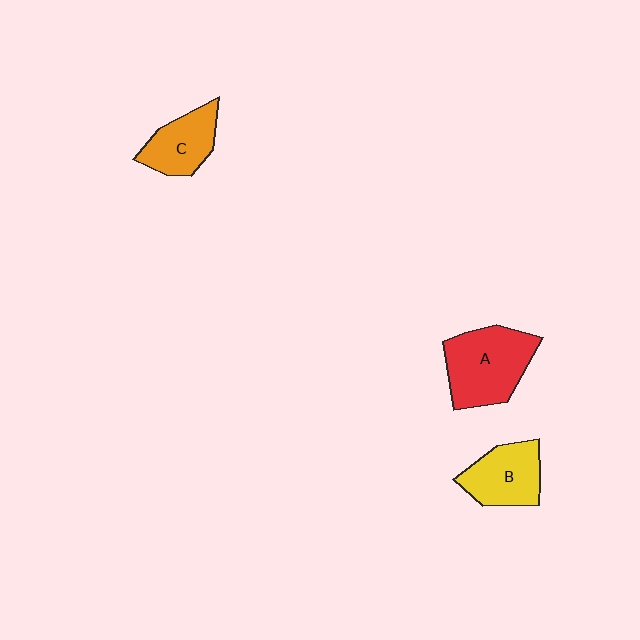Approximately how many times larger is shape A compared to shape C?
Approximately 1.6 times.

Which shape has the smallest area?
Shape C (orange).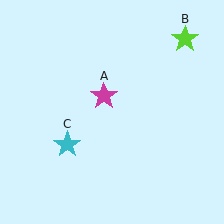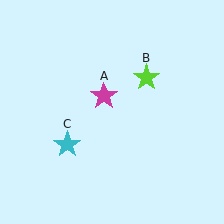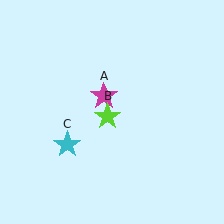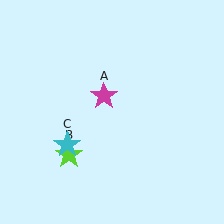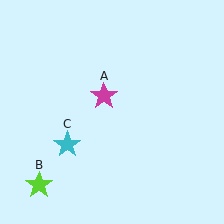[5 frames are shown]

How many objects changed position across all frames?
1 object changed position: lime star (object B).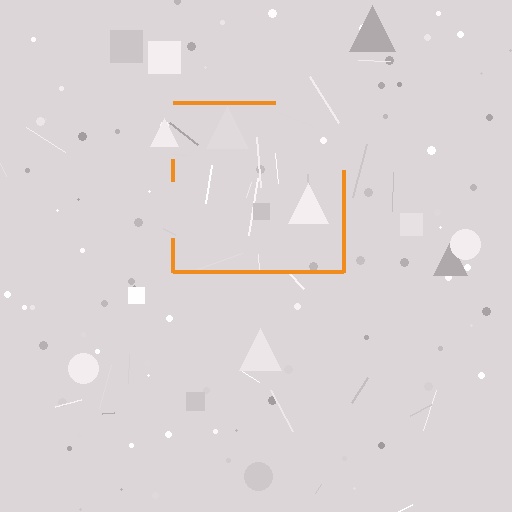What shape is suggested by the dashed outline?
The dashed outline suggests a square.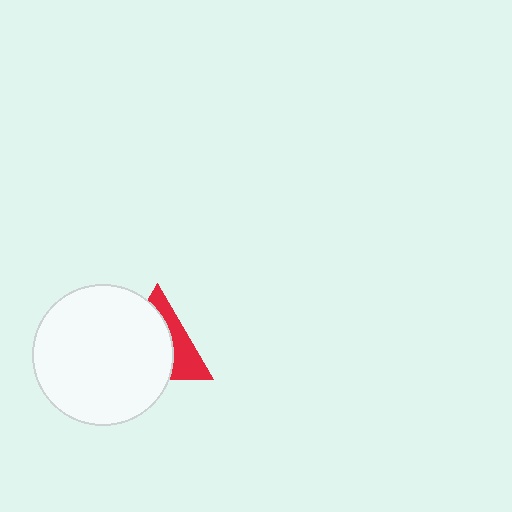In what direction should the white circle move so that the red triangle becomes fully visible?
The white circle should move left. That is the shortest direction to clear the overlap and leave the red triangle fully visible.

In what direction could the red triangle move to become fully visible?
The red triangle could move right. That would shift it out from behind the white circle entirely.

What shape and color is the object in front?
The object in front is a white circle.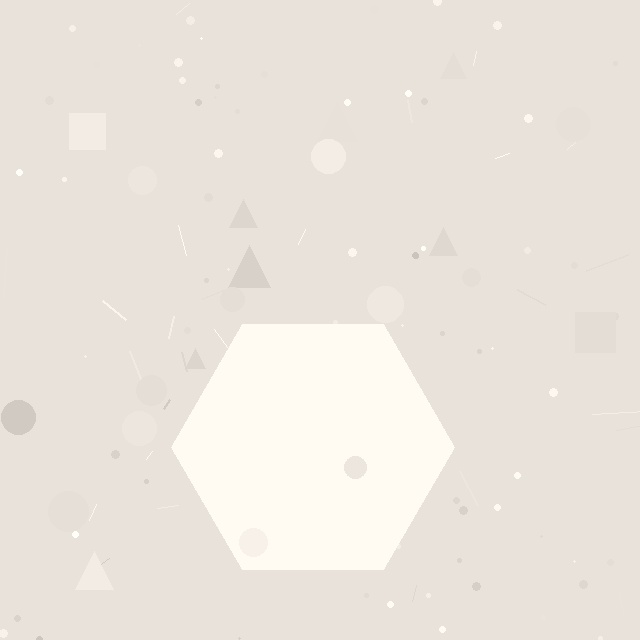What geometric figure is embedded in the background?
A hexagon is embedded in the background.